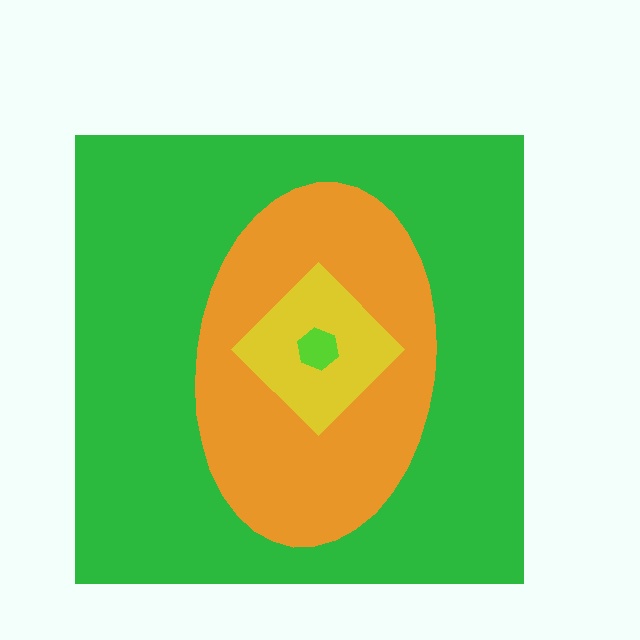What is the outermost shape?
The green square.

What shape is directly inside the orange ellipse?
The yellow diamond.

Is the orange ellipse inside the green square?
Yes.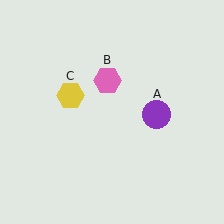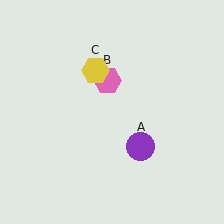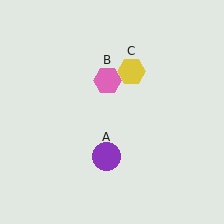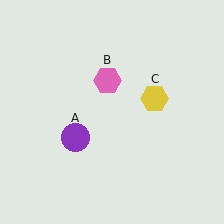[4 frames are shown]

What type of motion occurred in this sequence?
The purple circle (object A), yellow hexagon (object C) rotated clockwise around the center of the scene.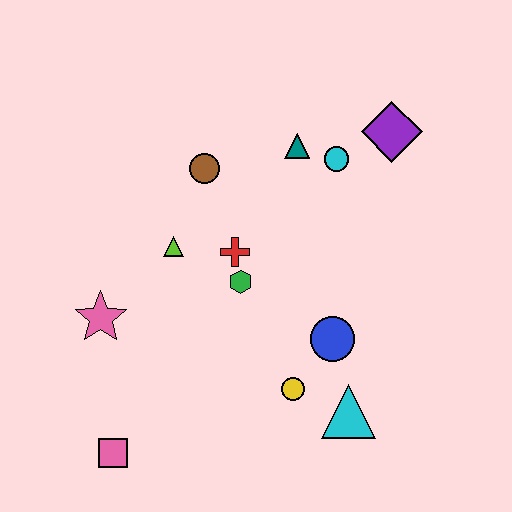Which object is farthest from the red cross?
The pink square is farthest from the red cross.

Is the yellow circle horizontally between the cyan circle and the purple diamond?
No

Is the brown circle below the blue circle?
No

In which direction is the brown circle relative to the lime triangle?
The brown circle is above the lime triangle.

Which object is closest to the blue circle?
The yellow circle is closest to the blue circle.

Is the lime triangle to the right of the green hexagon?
No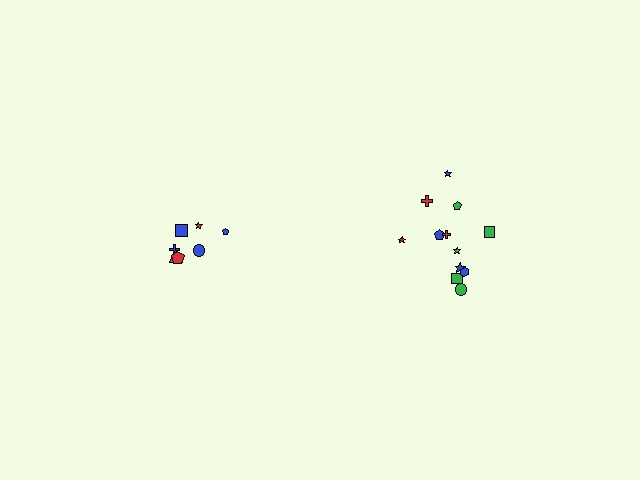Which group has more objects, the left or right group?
The right group.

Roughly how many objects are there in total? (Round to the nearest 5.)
Roughly 20 objects in total.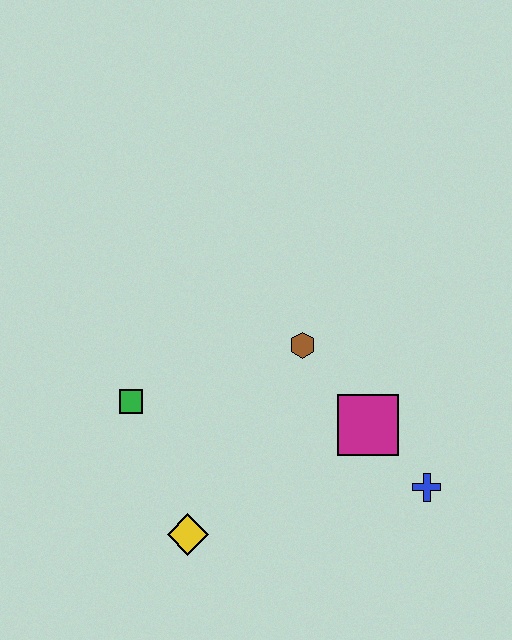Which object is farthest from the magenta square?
The green square is farthest from the magenta square.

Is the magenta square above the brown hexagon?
No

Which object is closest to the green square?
The yellow diamond is closest to the green square.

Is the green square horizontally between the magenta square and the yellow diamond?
No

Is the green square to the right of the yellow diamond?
No